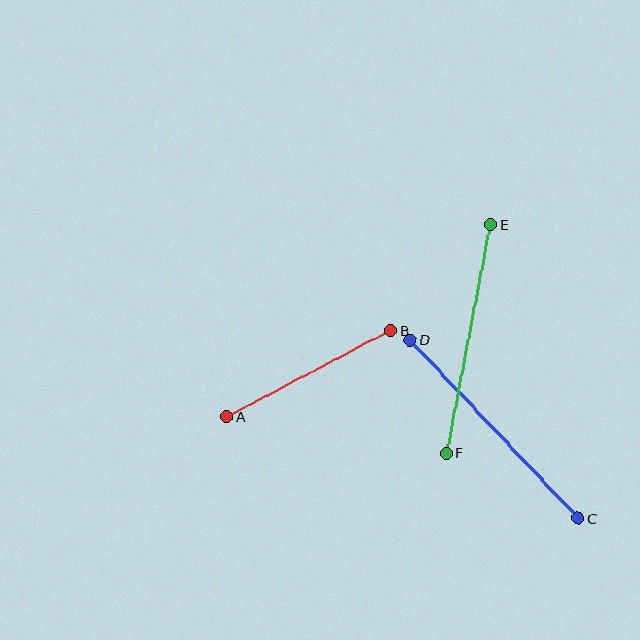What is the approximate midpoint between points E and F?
The midpoint is at approximately (468, 339) pixels.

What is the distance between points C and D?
The distance is approximately 245 pixels.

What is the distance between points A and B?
The distance is approximately 185 pixels.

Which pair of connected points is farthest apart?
Points C and D are farthest apart.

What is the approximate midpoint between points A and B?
The midpoint is at approximately (309, 374) pixels.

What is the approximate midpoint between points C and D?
The midpoint is at approximately (494, 429) pixels.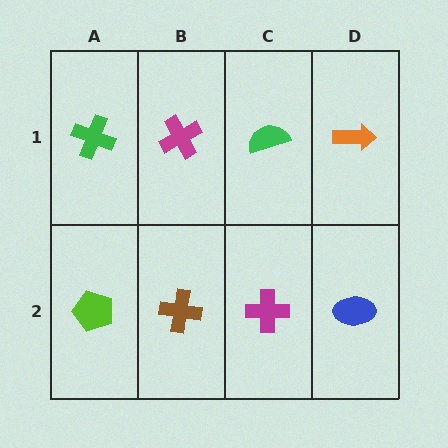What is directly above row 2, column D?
An orange arrow.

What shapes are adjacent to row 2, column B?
A magenta cross (row 1, column B), a lime pentagon (row 2, column A), a magenta cross (row 2, column C).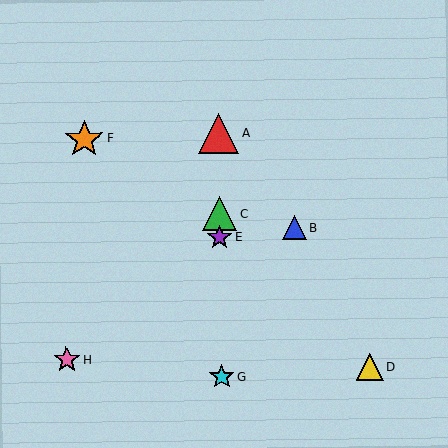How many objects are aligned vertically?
4 objects (A, C, E, G) are aligned vertically.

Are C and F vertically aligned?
No, C is at x≈219 and F is at x≈84.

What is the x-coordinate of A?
Object A is at x≈219.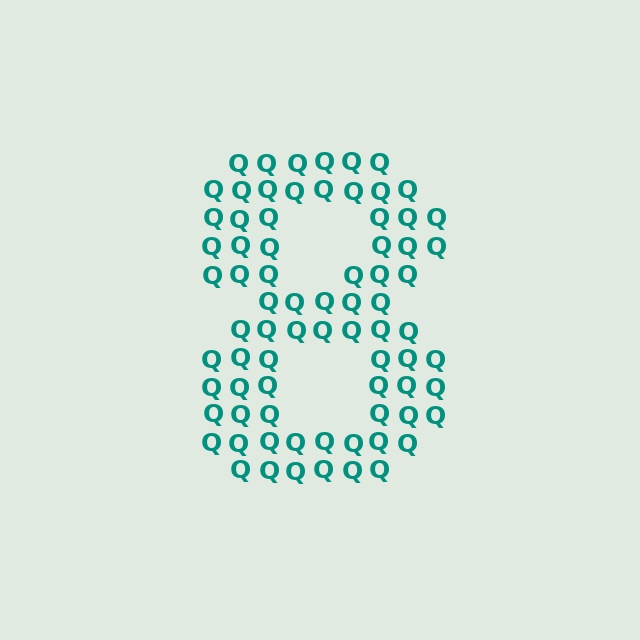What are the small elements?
The small elements are letter Q's.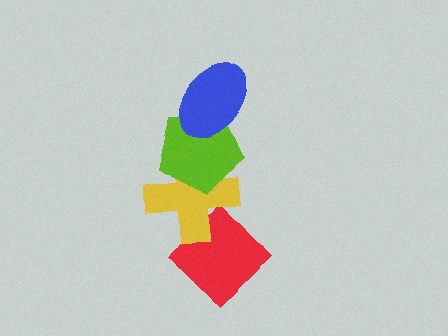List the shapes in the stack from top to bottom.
From top to bottom: the blue ellipse, the lime pentagon, the yellow cross, the red diamond.